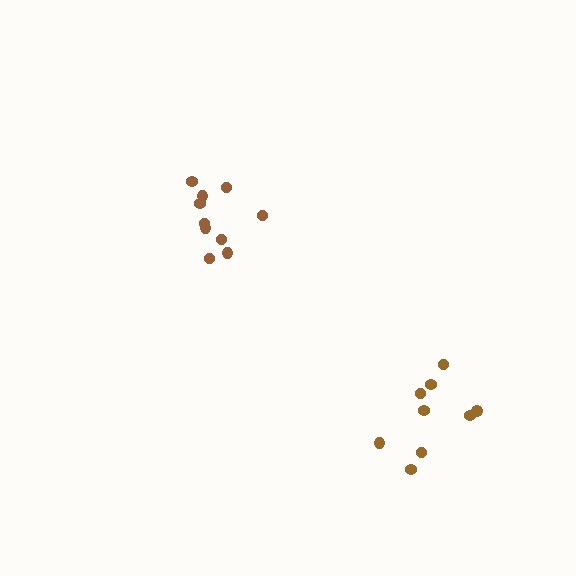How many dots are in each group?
Group 1: 10 dots, Group 2: 9 dots (19 total).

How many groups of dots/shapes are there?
There are 2 groups.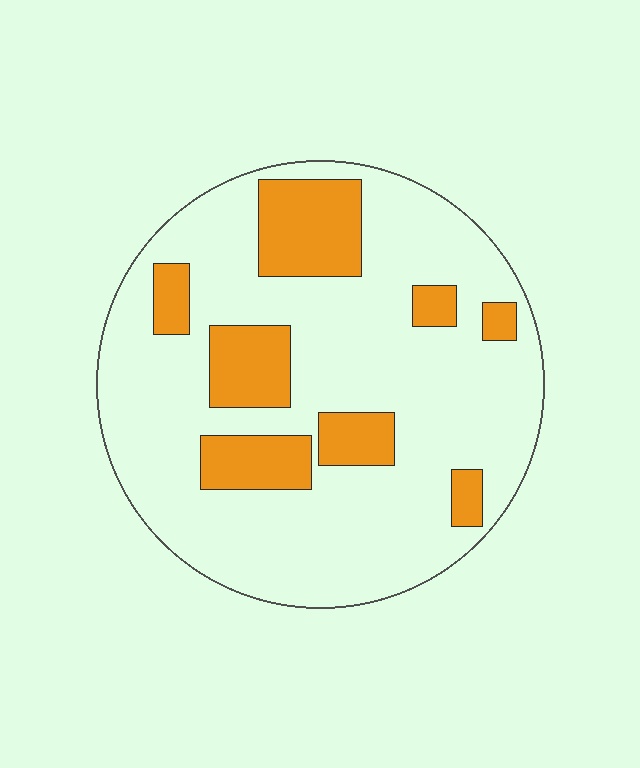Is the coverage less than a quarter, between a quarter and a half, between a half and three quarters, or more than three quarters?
Less than a quarter.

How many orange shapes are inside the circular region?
8.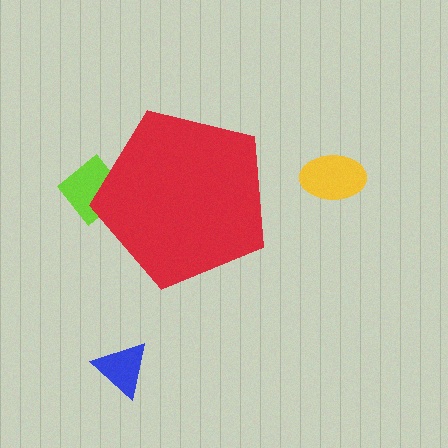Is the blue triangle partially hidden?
No, the blue triangle is fully visible.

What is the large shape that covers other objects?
A red pentagon.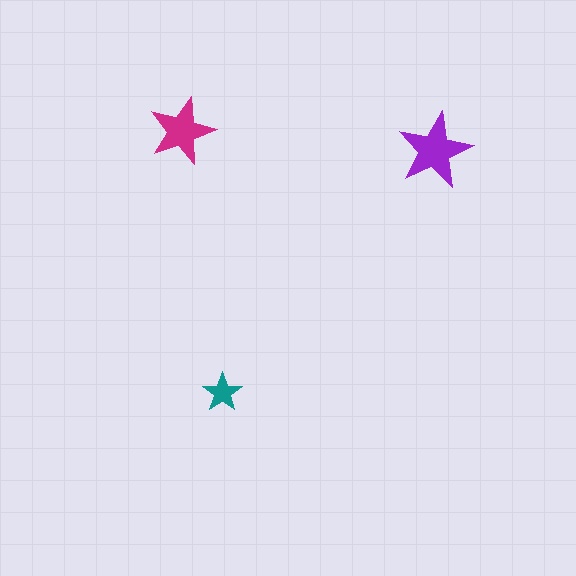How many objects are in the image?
There are 3 objects in the image.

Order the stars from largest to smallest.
the purple one, the magenta one, the teal one.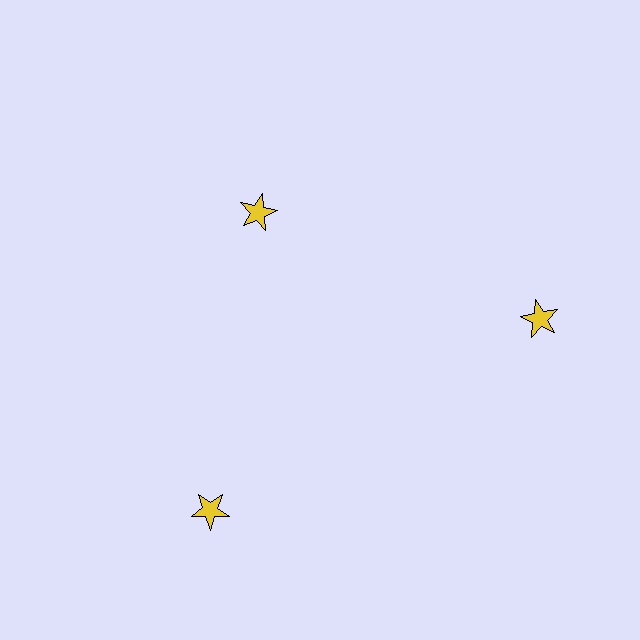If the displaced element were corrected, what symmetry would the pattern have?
It would have 3-fold rotational symmetry — the pattern would map onto itself every 120 degrees.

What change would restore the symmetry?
The symmetry would be restored by moving it outward, back onto the ring so that all 3 stars sit at equal angles and equal distance from the center.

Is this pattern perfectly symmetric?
No. The 3 yellow stars are arranged in a ring, but one element near the 11 o'clock position is pulled inward toward the center, breaking the 3-fold rotational symmetry.